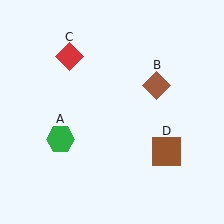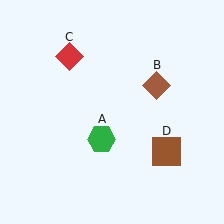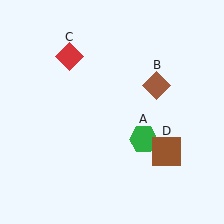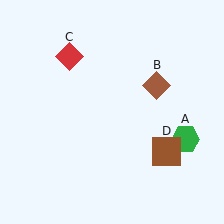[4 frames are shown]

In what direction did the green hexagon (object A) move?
The green hexagon (object A) moved right.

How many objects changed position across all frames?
1 object changed position: green hexagon (object A).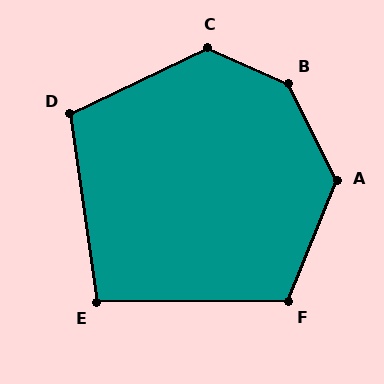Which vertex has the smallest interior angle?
E, at approximately 98 degrees.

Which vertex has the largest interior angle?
B, at approximately 140 degrees.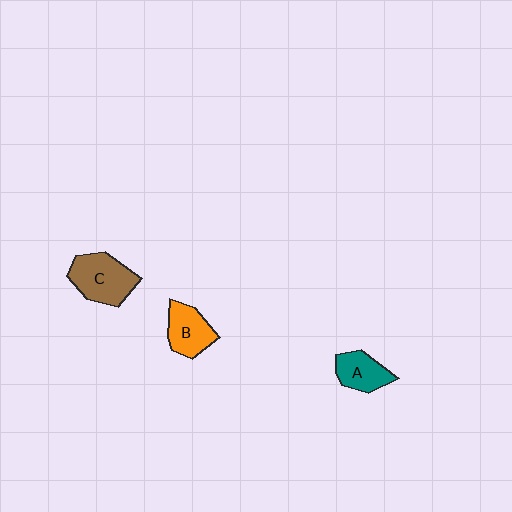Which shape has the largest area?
Shape C (brown).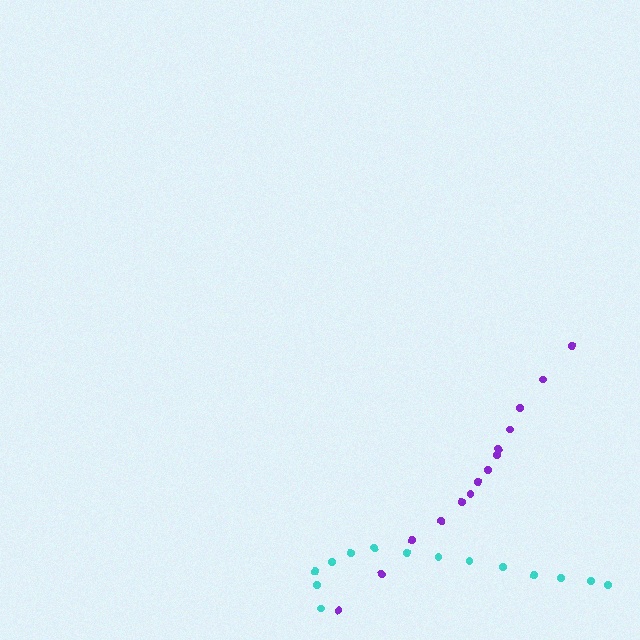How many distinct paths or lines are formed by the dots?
There are 2 distinct paths.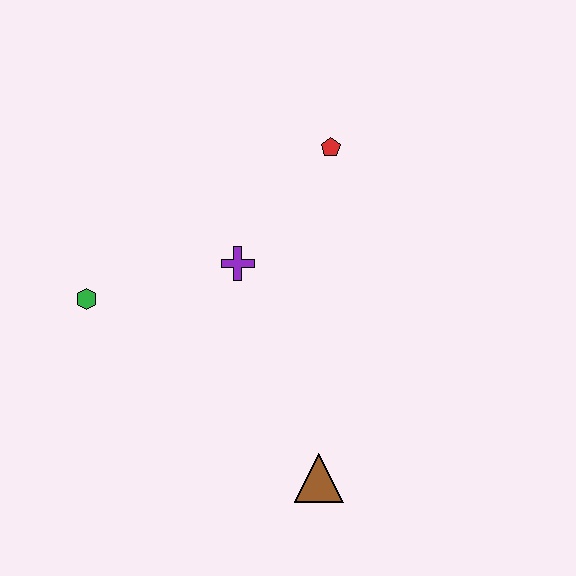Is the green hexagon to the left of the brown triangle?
Yes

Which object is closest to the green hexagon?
The purple cross is closest to the green hexagon.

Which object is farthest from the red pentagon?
The brown triangle is farthest from the red pentagon.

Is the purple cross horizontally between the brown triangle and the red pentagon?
No